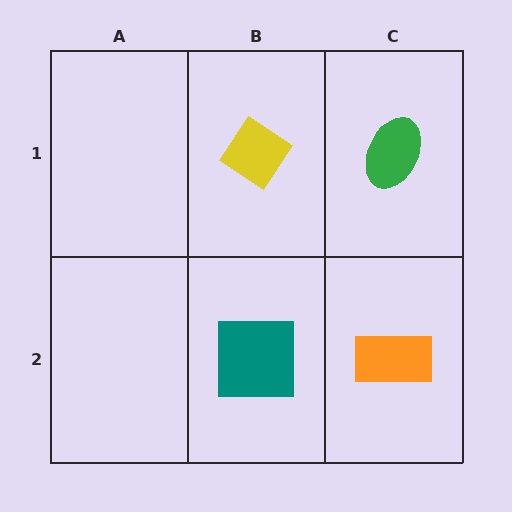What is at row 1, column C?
A green ellipse.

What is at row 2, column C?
An orange rectangle.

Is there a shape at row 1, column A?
No, that cell is empty.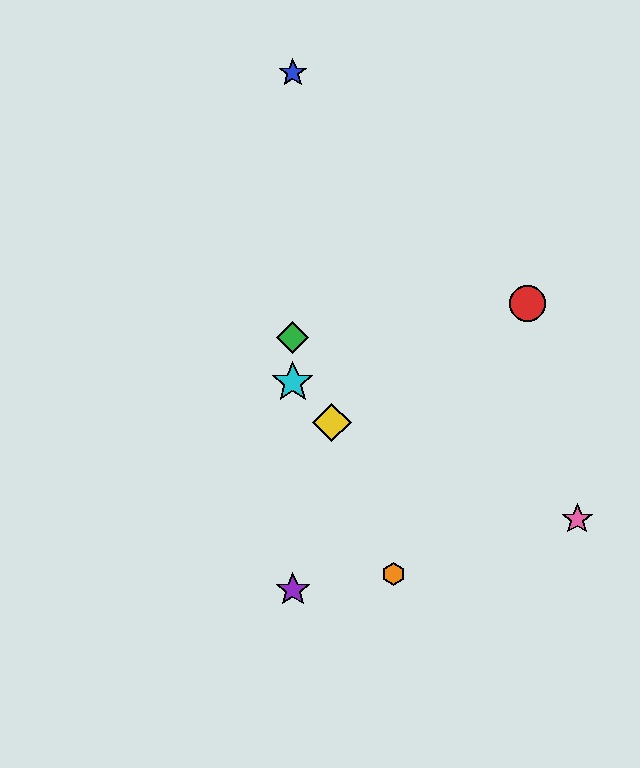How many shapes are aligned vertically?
4 shapes (the blue star, the green diamond, the purple star, the cyan star) are aligned vertically.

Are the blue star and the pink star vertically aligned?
No, the blue star is at x≈293 and the pink star is at x≈577.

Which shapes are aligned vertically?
The blue star, the green diamond, the purple star, the cyan star are aligned vertically.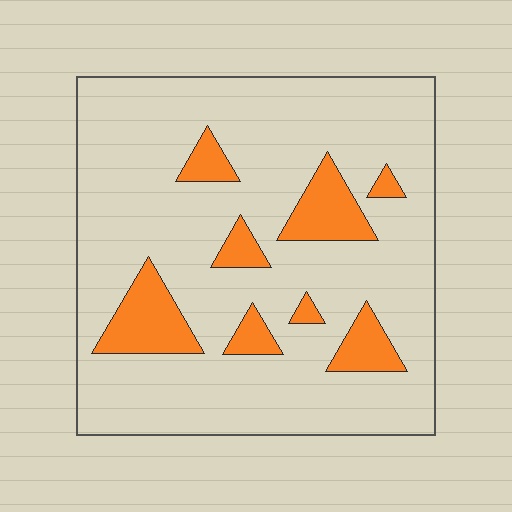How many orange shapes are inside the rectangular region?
8.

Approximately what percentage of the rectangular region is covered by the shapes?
Approximately 15%.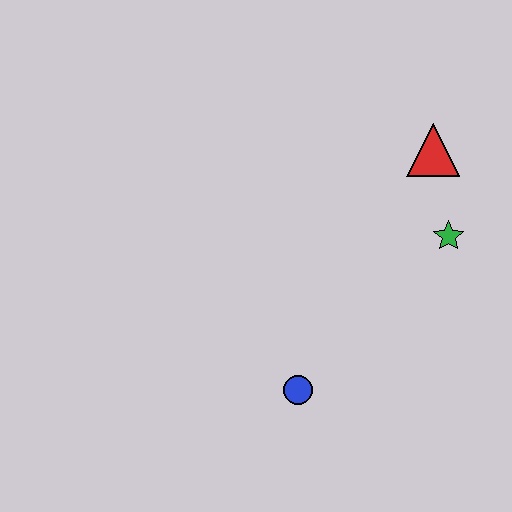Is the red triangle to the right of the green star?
No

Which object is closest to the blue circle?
The green star is closest to the blue circle.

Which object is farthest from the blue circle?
The red triangle is farthest from the blue circle.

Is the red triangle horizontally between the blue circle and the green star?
Yes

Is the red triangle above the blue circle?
Yes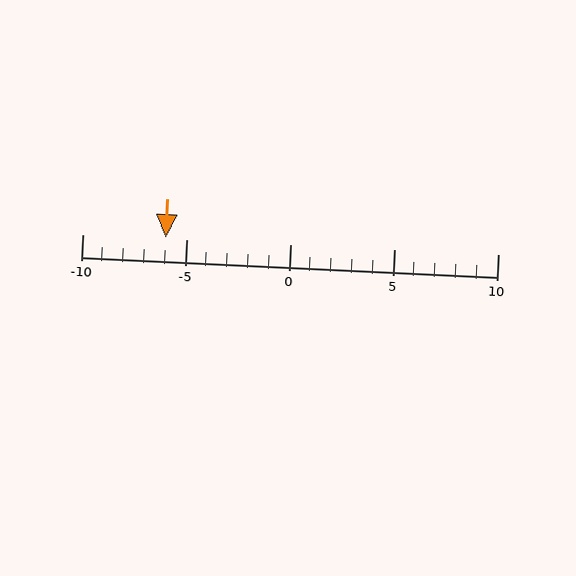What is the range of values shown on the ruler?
The ruler shows values from -10 to 10.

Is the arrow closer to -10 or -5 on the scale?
The arrow is closer to -5.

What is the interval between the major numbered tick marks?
The major tick marks are spaced 5 units apart.